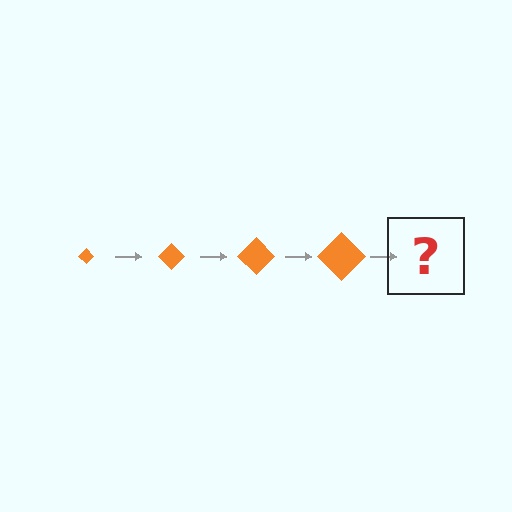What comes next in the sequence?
The next element should be an orange diamond, larger than the previous one.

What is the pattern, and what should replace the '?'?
The pattern is that the diamond gets progressively larger each step. The '?' should be an orange diamond, larger than the previous one.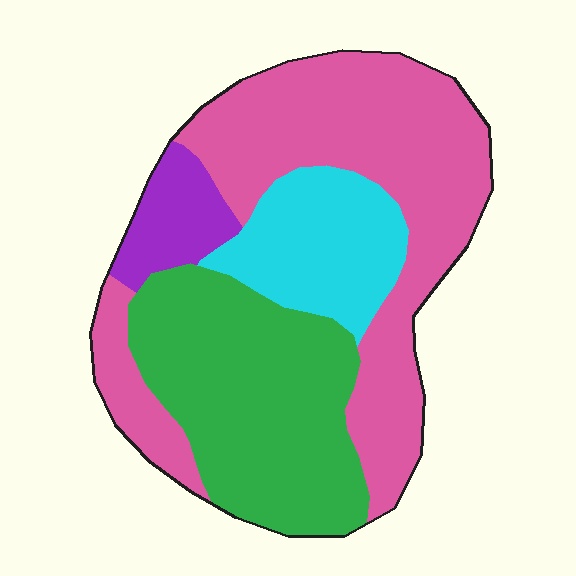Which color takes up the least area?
Purple, at roughly 5%.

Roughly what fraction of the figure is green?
Green takes up about one third (1/3) of the figure.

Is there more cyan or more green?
Green.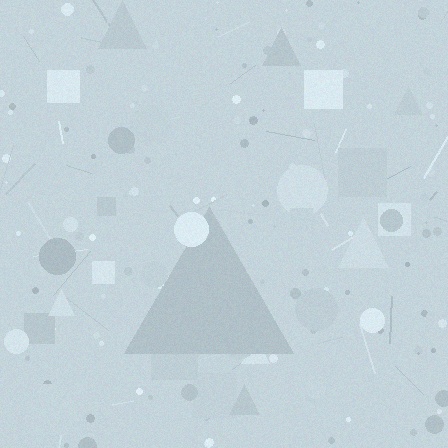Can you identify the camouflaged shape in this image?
The camouflaged shape is a triangle.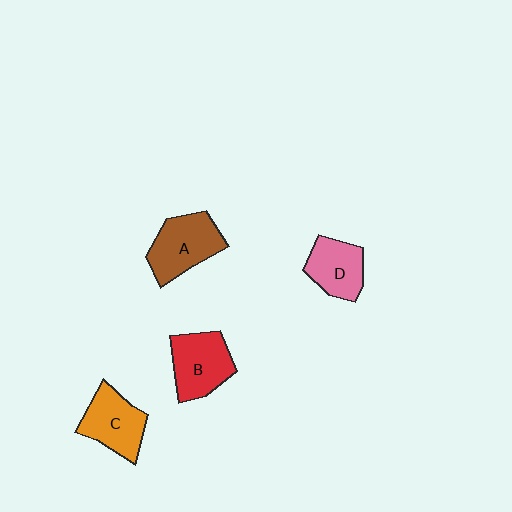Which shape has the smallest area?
Shape D (pink).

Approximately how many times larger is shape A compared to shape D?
Approximately 1.3 times.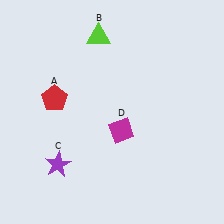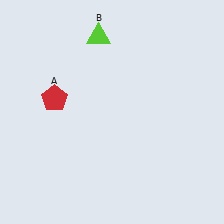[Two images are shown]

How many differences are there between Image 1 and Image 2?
There are 2 differences between the two images.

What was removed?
The purple star (C), the magenta diamond (D) were removed in Image 2.